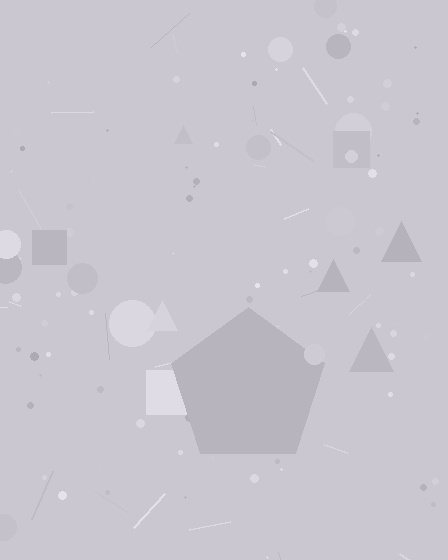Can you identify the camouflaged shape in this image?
The camouflaged shape is a pentagon.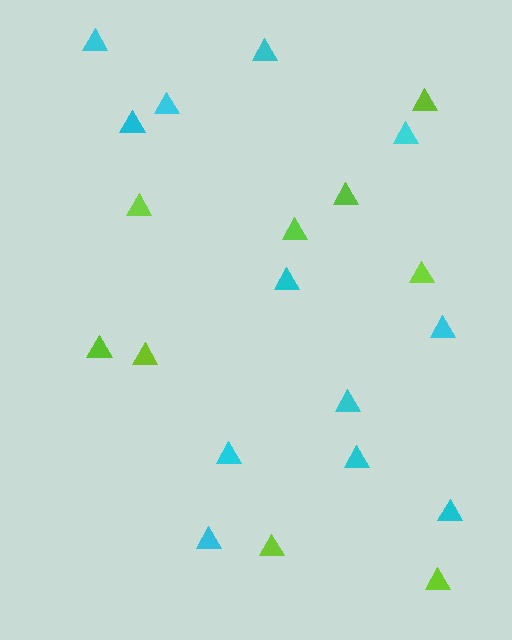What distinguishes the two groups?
There are 2 groups: one group of lime triangles (9) and one group of cyan triangles (12).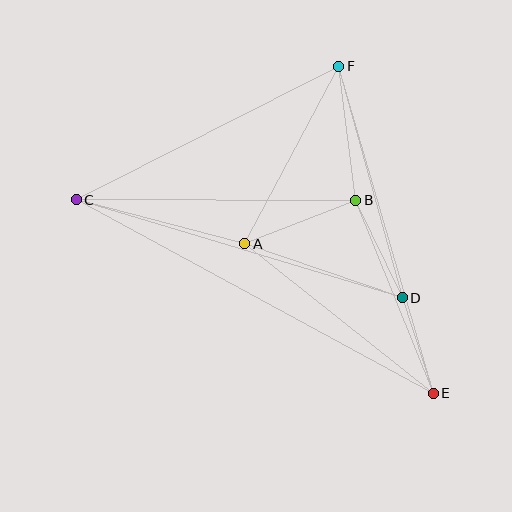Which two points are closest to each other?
Points D and E are closest to each other.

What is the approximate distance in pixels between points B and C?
The distance between B and C is approximately 279 pixels.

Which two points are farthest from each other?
Points C and E are farthest from each other.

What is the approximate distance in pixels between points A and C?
The distance between A and C is approximately 174 pixels.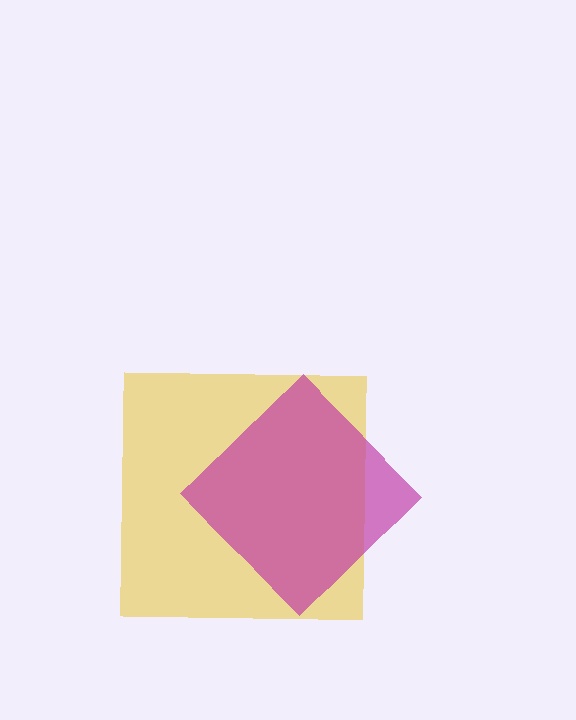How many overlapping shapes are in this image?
There are 2 overlapping shapes in the image.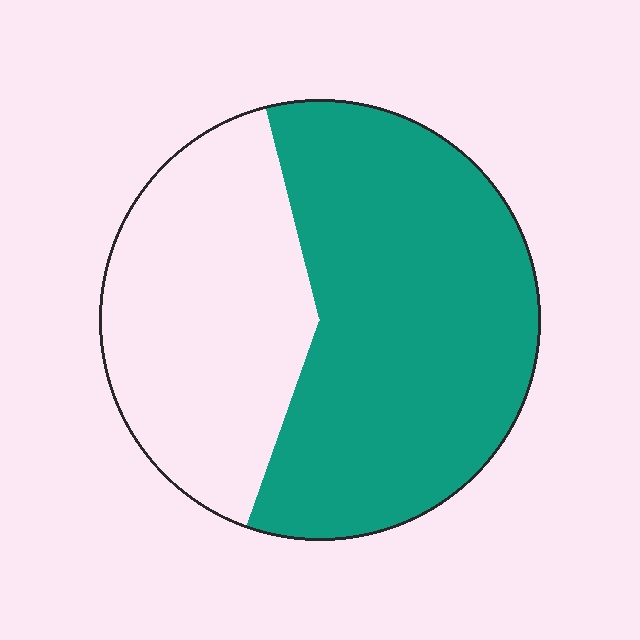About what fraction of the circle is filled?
About three fifths (3/5).